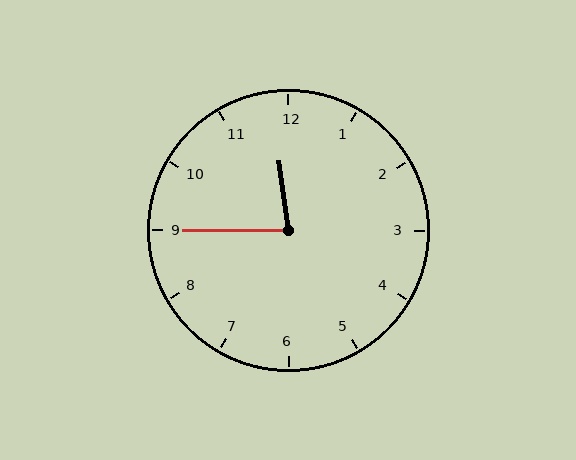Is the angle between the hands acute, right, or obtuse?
It is acute.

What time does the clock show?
11:45.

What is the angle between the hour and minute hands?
Approximately 82 degrees.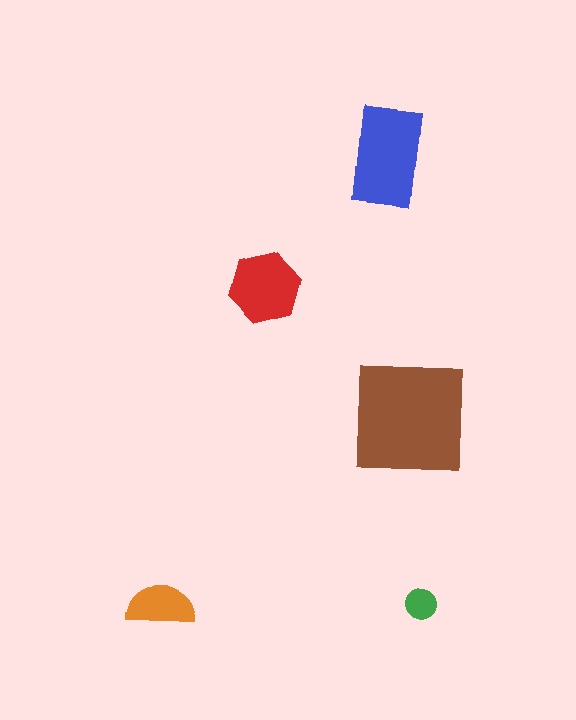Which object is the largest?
The brown square.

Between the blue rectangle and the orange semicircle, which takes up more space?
The blue rectangle.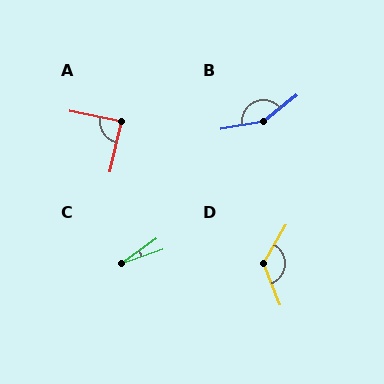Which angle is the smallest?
C, at approximately 16 degrees.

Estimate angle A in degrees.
Approximately 89 degrees.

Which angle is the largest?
B, at approximately 151 degrees.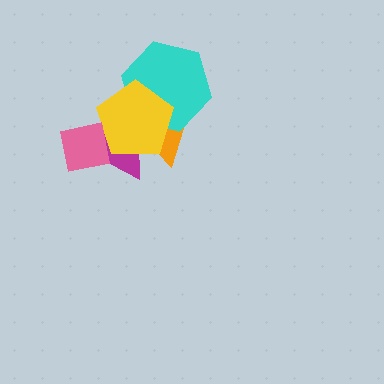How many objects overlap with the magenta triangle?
4 objects overlap with the magenta triangle.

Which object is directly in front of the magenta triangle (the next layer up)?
The orange triangle is directly in front of the magenta triangle.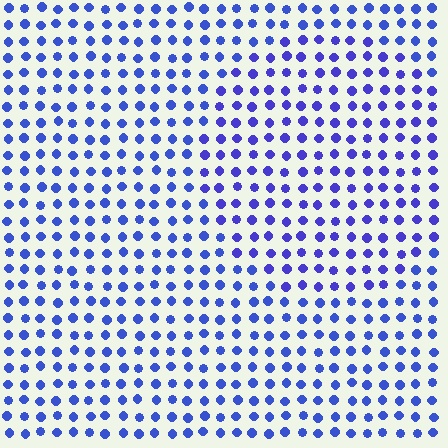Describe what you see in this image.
The image is filled with small blue elements in a uniform arrangement. A circle-shaped region is visible where the elements are tinted to a slightly different hue, forming a subtle color boundary.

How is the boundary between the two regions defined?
The boundary is defined purely by a slight shift in hue (about 16 degrees). Spacing, size, and orientation are identical on both sides.